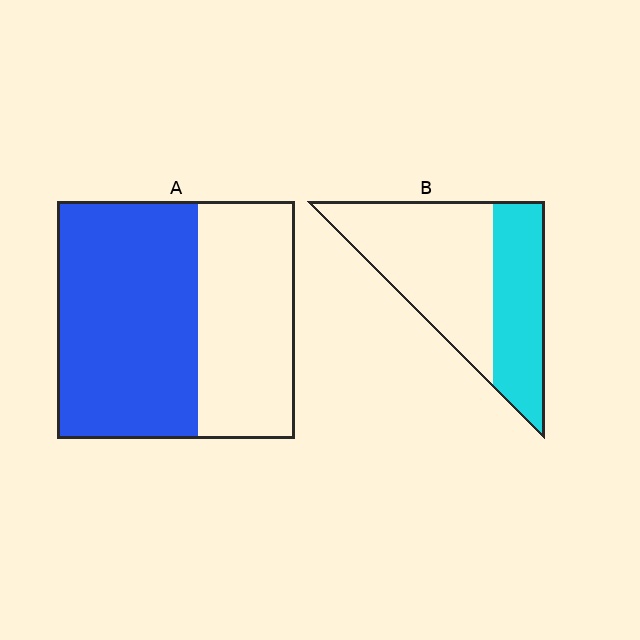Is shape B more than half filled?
No.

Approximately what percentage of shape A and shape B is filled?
A is approximately 60% and B is approximately 40%.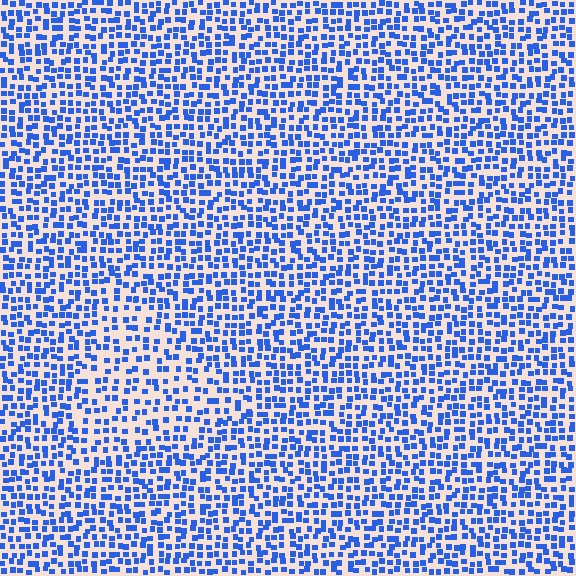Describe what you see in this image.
The image contains small blue elements arranged at two different densities. A triangle-shaped region is visible where the elements are less densely packed than the surrounding area.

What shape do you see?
I see a triangle.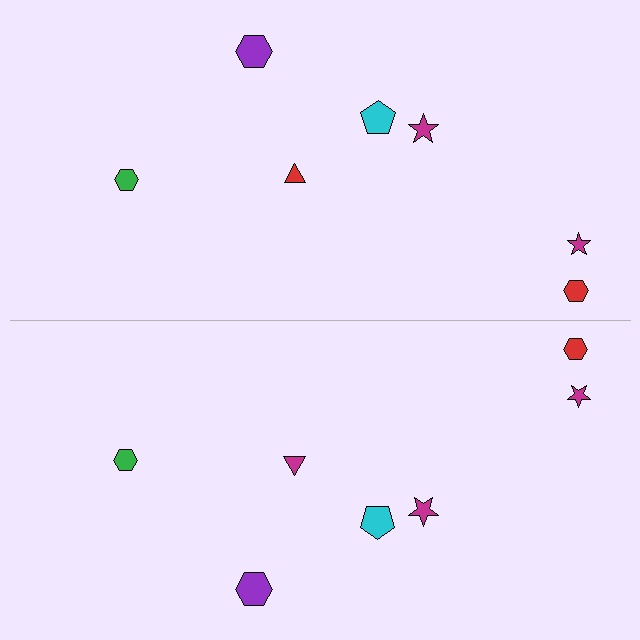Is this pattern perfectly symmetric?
No, the pattern is not perfectly symmetric. The magenta triangle on the bottom side breaks the symmetry — its mirror counterpart is red.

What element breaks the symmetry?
The magenta triangle on the bottom side breaks the symmetry — its mirror counterpart is red.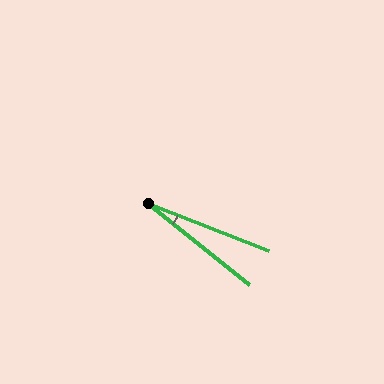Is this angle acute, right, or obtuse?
It is acute.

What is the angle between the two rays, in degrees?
Approximately 17 degrees.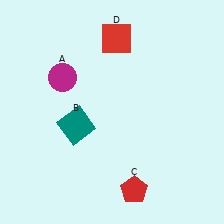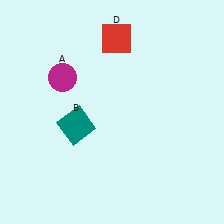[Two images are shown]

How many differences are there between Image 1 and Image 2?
There is 1 difference between the two images.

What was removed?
The red pentagon (C) was removed in Image 2.